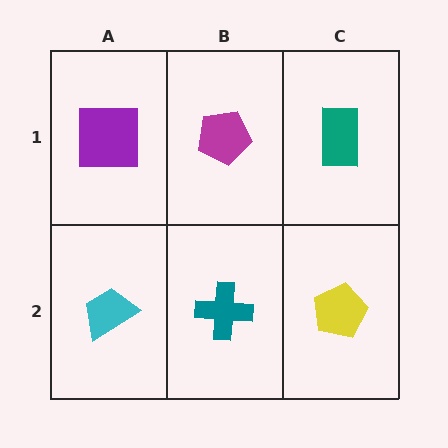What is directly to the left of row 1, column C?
A magenta pentagon.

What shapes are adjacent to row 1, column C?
A yellow pentagon (row 2, column C), a magenta pentagon (row 1, column B).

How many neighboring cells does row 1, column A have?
2.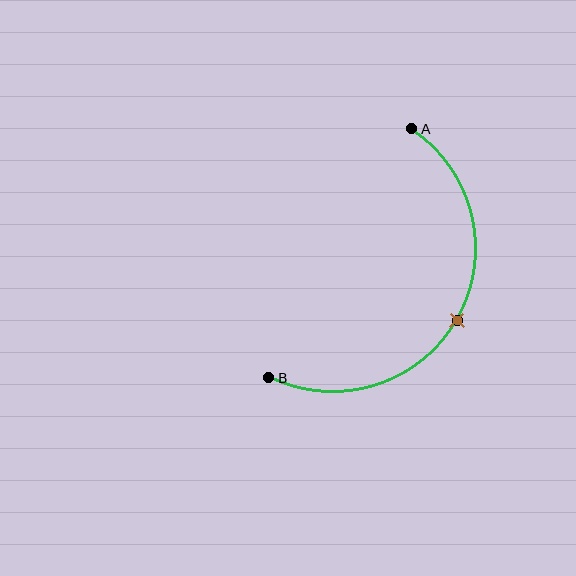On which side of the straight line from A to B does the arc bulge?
The arc bulges to the right of the straight line connecting A and B.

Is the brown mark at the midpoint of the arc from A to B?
Yes. The brown mark lies on the arc at equal arc-length from both A and B — it is the arc midpoint.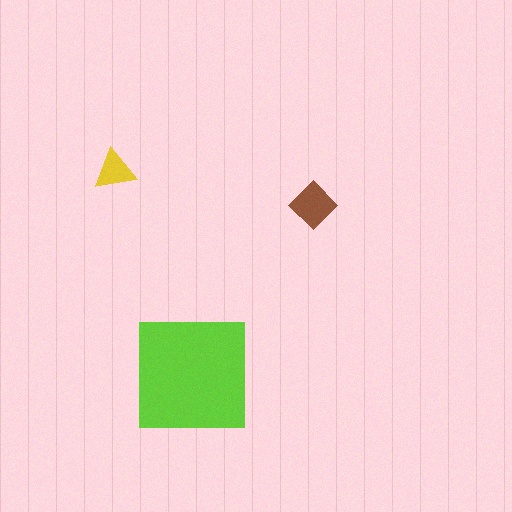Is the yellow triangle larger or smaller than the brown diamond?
Smaller.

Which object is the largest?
The lime square.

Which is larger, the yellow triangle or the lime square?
The lime square.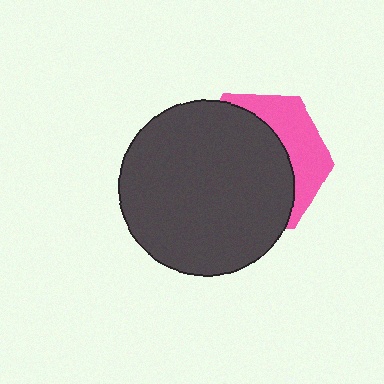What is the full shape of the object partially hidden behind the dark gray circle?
The partially hidden object is a pink hexagon.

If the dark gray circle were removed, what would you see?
You would see the complete pink hexagon.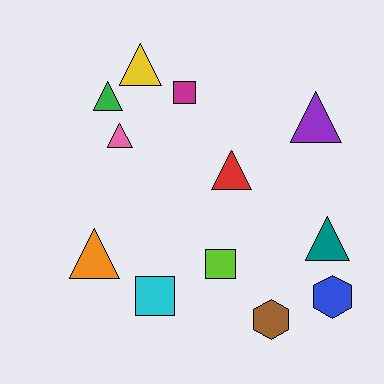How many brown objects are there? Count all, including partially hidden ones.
There is 1 brown object.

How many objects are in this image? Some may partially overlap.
There are 12 objects.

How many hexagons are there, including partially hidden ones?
There are 2 hexagons.